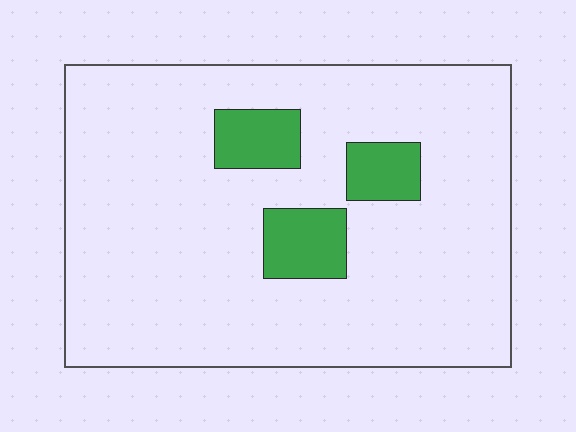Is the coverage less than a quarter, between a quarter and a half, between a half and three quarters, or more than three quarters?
Less than a quarter.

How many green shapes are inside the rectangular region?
3.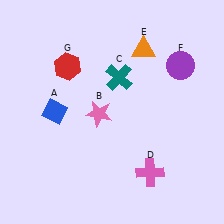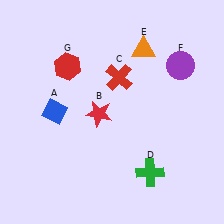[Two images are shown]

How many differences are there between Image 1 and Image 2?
There are 3 differences between the two images.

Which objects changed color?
B changed from pink to red. C changed from teal to red. D changed from pink to green.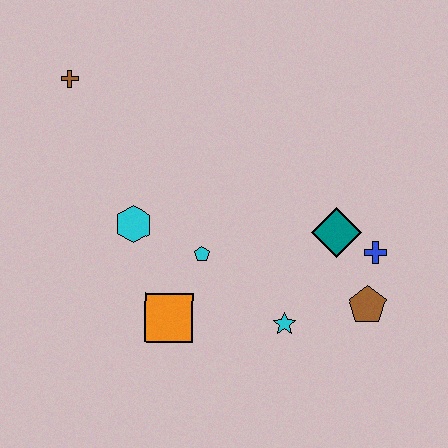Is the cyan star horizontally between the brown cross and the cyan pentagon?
No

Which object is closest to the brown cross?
The cyan hexagon is closest to the brown cross.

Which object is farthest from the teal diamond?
The brown cross is farthest from the teal diamond.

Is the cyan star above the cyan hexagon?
No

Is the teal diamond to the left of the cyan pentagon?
No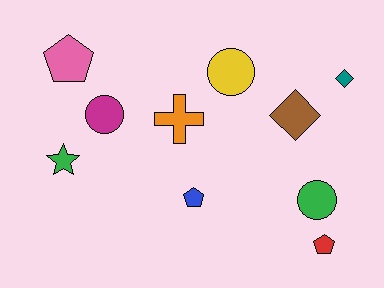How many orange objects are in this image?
There is 1 orange object.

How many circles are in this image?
There are 3 circles.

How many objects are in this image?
There are 10 objects.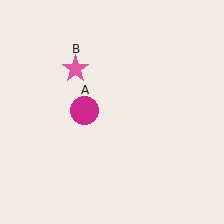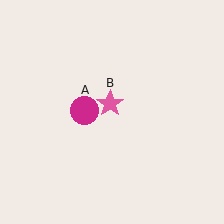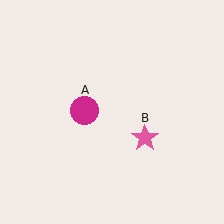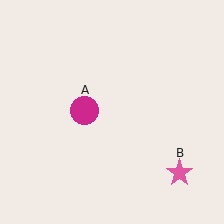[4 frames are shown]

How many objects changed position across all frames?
1 object changed position: pink star (object B).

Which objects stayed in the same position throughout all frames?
Magenta circle (object A) remained stationary.